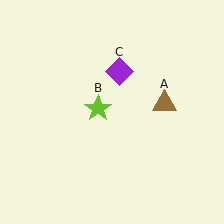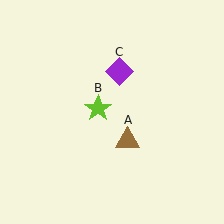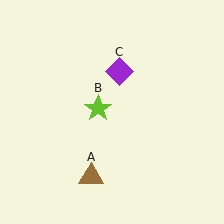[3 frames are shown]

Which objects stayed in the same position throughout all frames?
Lime star (object B) and purple diamond (object C) remained stationary.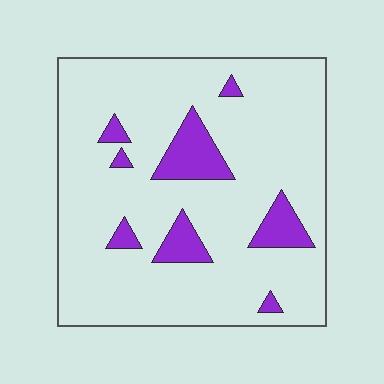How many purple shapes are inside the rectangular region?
8.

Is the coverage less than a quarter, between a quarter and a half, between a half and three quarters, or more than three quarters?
Less than a quarter.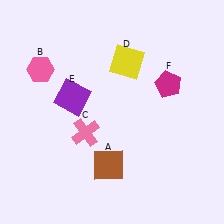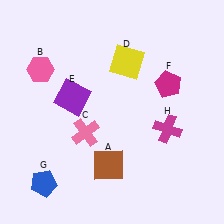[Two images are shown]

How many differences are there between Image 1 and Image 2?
There are 2 differences between the two images.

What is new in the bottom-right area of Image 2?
A magenta cross (H) was added in the bottom-right area of Image 2.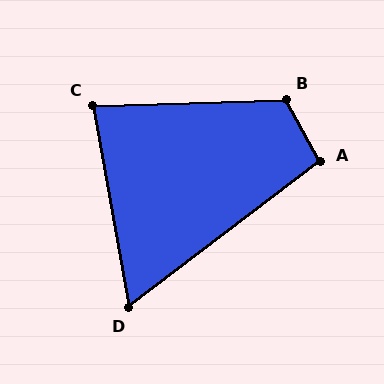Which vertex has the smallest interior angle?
D, at approximately 63 degrees.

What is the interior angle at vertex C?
Approximately 82 degrees (acute).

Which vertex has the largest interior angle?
B, at approximately 117 degrees.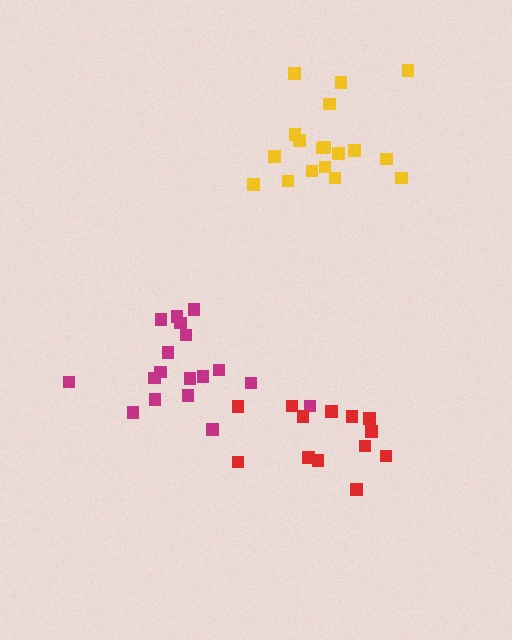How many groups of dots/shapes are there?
There are 3 groups.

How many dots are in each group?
Group 1: 18 dots, Group 2: 13 dots, Group 3: 18 dots (49 total).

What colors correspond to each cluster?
The clusters are colored: magenta, red, yellow.